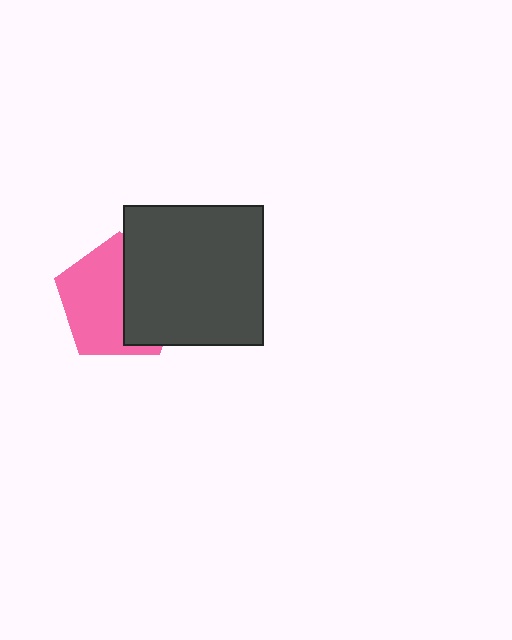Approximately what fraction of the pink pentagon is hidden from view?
Roughly 42% of the pink pentagon is hidden behind the dark gray square.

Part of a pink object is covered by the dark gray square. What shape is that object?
It is a pentagon.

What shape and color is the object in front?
The object in front is a dark gray square.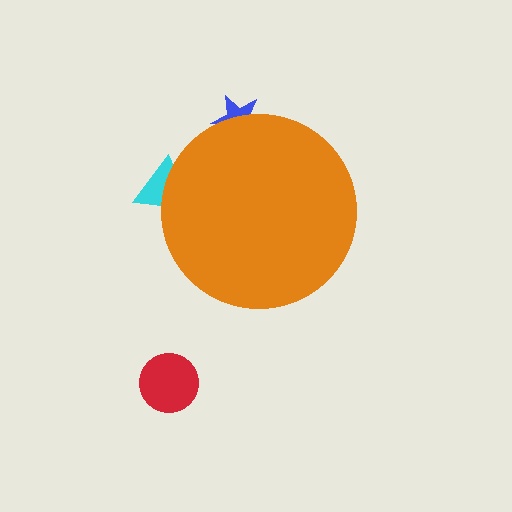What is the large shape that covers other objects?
An orange circle.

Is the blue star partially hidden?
Yes, the blue star is partially hidden behind the orange circle.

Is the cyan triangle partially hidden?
Yes, the cyan triangle is partially hidden behind the orange circle.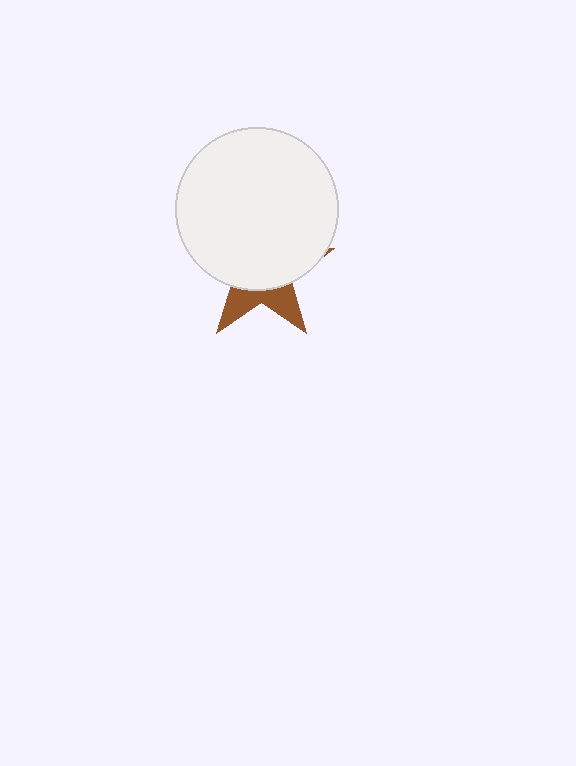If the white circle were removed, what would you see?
You would see the complete brown star.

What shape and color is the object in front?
The object in front is a white circle.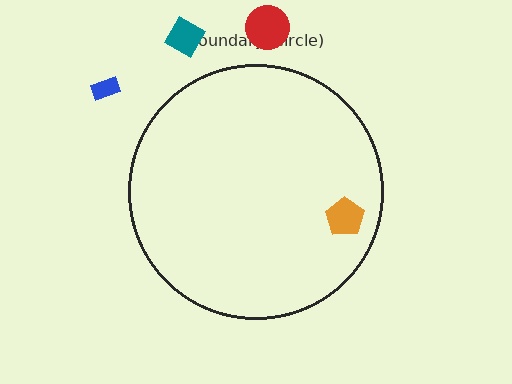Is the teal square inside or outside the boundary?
Outside.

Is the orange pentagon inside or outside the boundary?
Inside.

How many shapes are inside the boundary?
1 inside, 3 outside.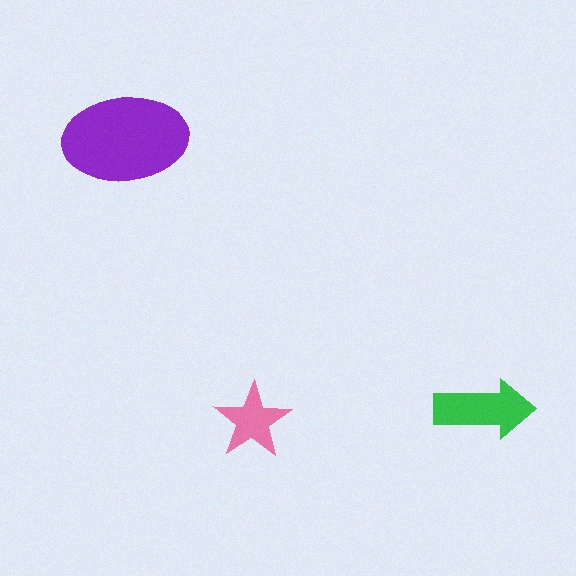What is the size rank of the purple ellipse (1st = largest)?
1st.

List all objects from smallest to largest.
The pink star, the green arrow, the purple ellipse.